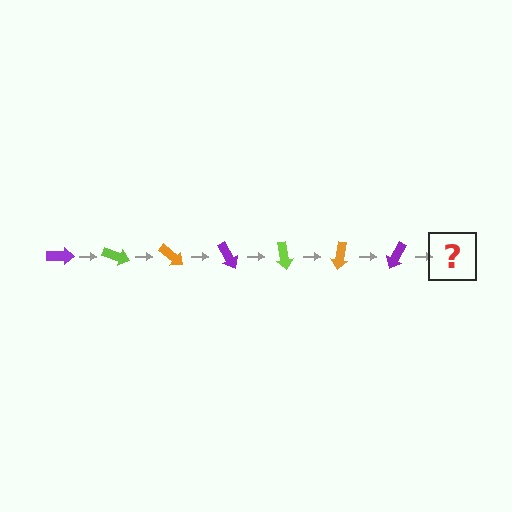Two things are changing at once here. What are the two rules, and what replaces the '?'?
The two rules are that it rotates 20 degrees each step and the color cycles through purple, lime, and orange. The '?' should be a lime arrow, rotated 140 degrees from the start.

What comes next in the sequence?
The next element should be a lime arrow, rotated 140 degrees from the start.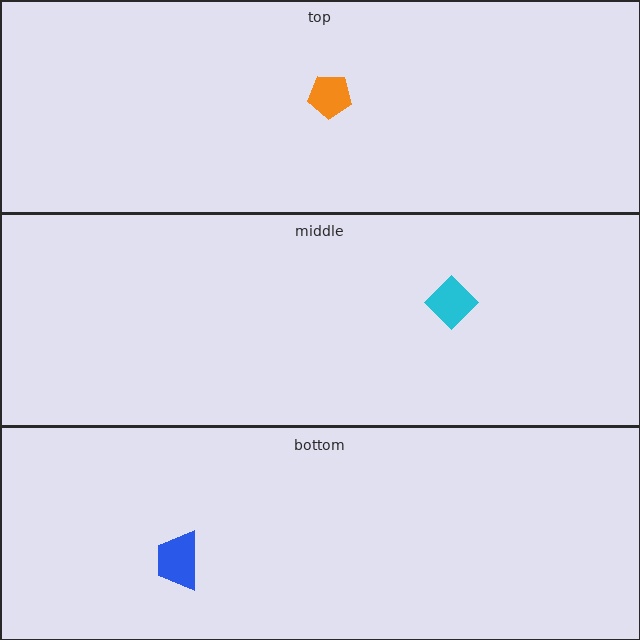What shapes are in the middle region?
The cyan diamond.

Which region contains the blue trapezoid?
The bottom region.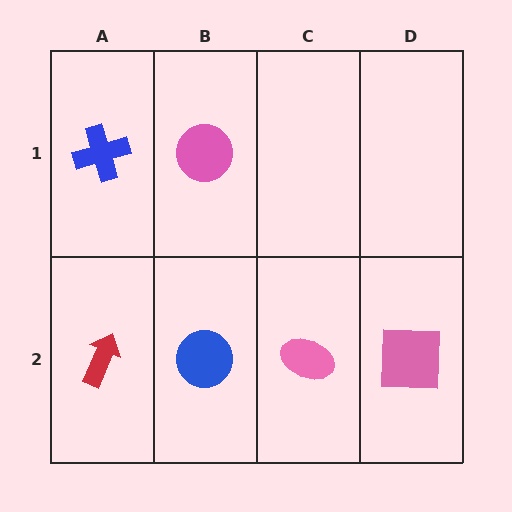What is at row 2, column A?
A red arrow.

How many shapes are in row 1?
2 shapes.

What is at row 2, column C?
A pink ellipse.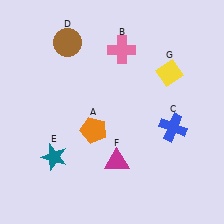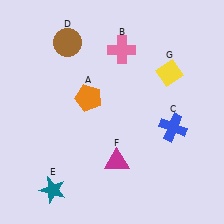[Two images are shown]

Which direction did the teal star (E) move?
The teal star (E) moved down.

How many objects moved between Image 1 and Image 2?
2 objects moved between the two images.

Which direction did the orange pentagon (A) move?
The orange pentagon (A) moved up.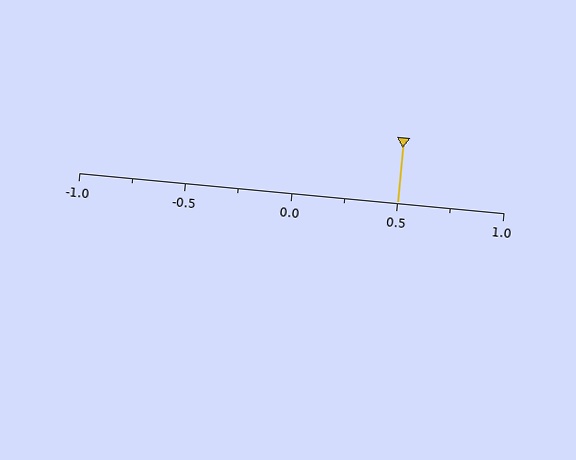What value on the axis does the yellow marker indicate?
The marker indicates approximately 0.5.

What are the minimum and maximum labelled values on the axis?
The axis runs from -1.0 to 1.0.